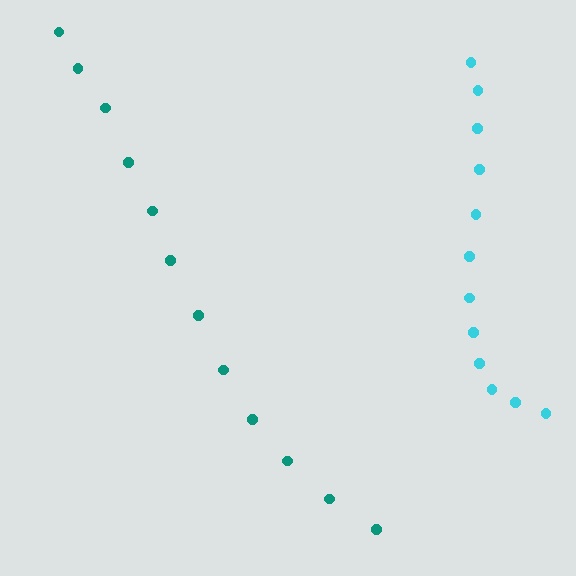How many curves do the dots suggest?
There are 2 distinct paths.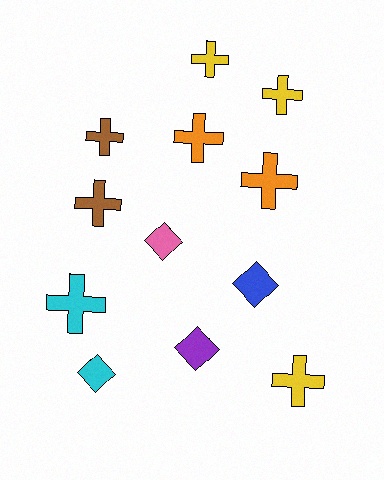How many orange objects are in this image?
There are 2 orange objects.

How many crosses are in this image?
There are 8 crosses.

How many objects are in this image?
There are 12 objects.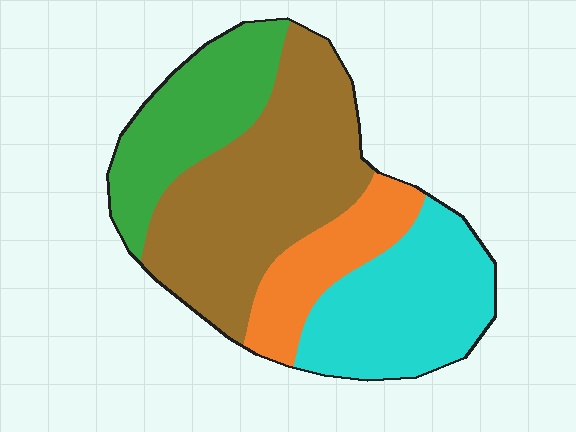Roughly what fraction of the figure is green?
Green takes up about one fifth (1/5) of the figure.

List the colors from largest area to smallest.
From largest to smallest: brown, cyan, green, orange.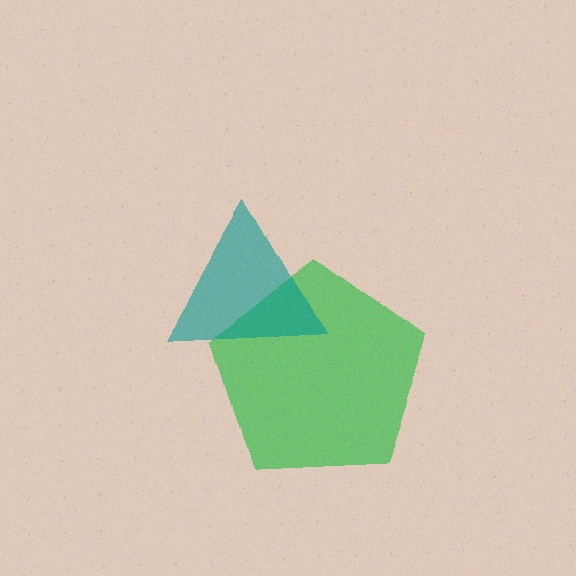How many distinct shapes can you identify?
There are 2 distinct shapes: a green pentagon, a teal triangle.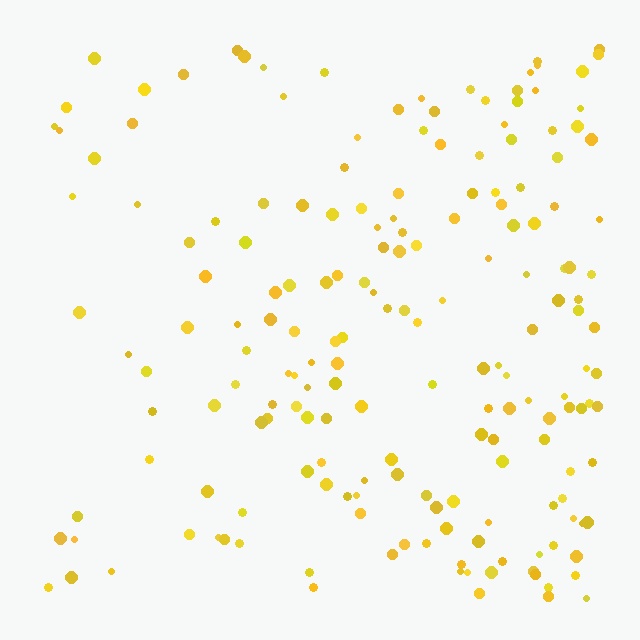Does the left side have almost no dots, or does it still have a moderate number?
Still a moderate number, just noticeably fewer than the right.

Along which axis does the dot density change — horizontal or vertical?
Horizontal.